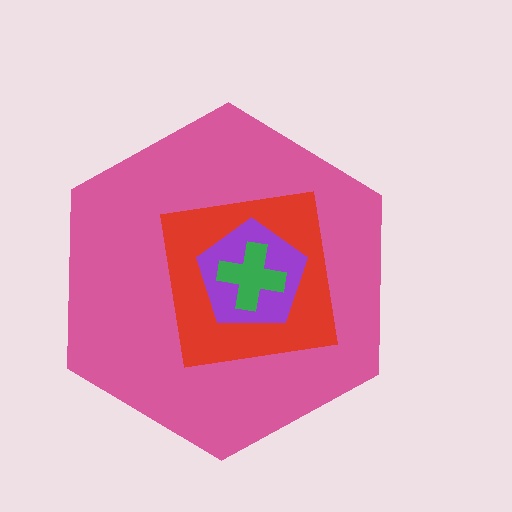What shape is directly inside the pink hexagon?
The red square.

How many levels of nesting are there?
4.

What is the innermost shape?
The green cross.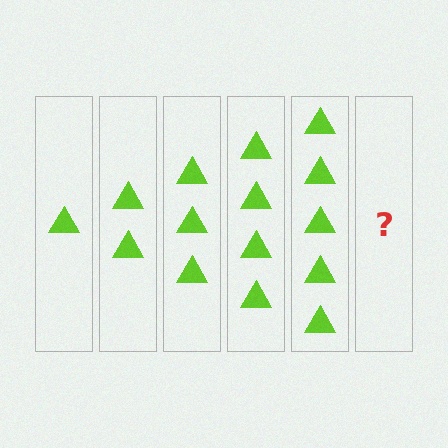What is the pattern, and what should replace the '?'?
The pattern is that each step adds one more triangle. The '?' should be 6 triangles.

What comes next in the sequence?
The next element should be 6 triangles.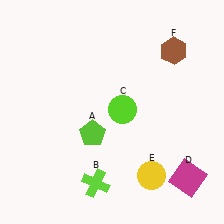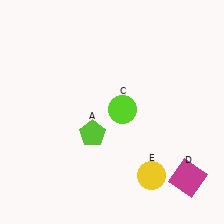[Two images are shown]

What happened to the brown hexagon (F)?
The brown hexagon (F) was removed in Image 2. It was in the top-right area of Image 1.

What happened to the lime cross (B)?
The lime cross (B) was removed in Image 2. It was in the bottom-left area of Image 1.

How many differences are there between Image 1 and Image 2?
There are 2 differences between the two images.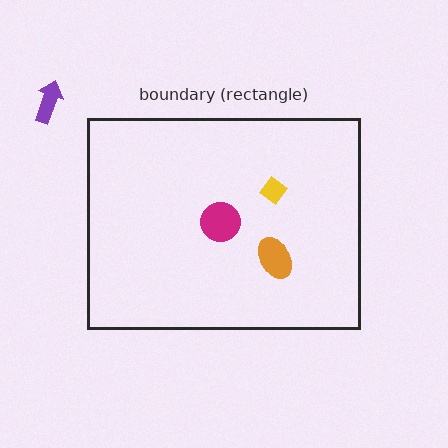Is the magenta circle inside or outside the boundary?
Inside.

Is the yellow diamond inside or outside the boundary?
Inside.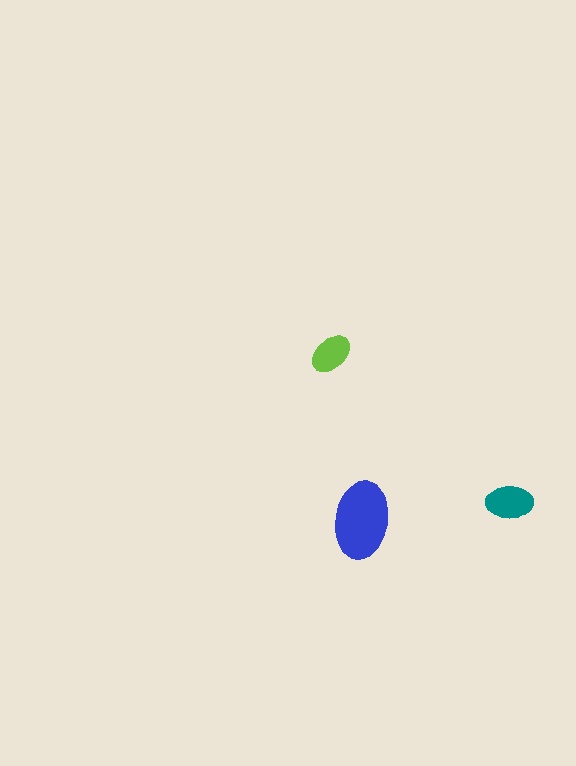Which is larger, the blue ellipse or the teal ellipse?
The blue one.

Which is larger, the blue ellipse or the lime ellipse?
The blue one.